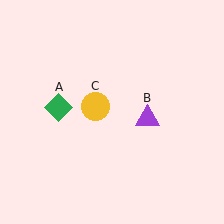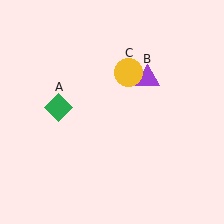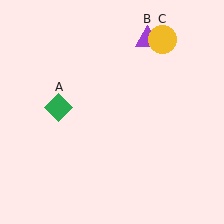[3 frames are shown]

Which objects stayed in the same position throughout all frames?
Green diamond (object A) remained stationary.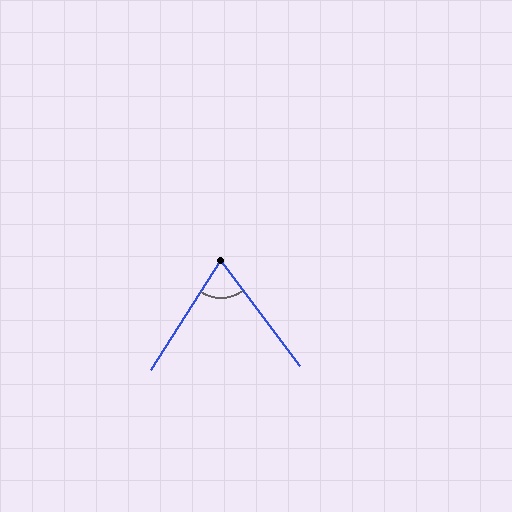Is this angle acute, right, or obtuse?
It is acute.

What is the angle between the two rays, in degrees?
Approximately 69 degrees.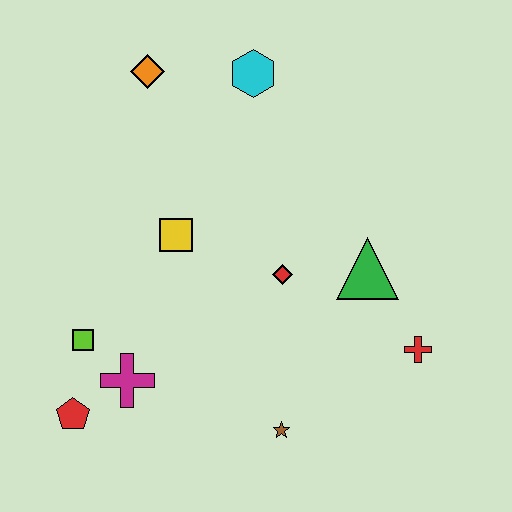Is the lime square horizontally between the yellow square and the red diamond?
No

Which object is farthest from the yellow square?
The red cross is farthest from the yellow square.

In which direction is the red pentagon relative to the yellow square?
The red pentagon is below the yellow square.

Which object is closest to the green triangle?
The red diamond is closest to the green triangle.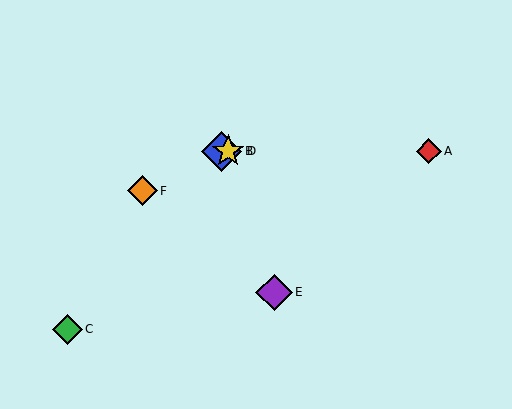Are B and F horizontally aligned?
No, B is at y≈151 and F is at y≈191.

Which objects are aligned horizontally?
Objects A, B, D are aligned horizontally.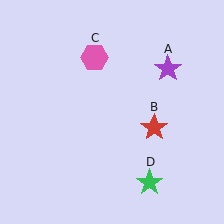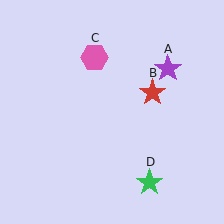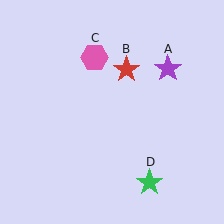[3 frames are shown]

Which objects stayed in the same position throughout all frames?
Purple star (object A) and pink hexagon (object C) and green star (object D) remained stationary.